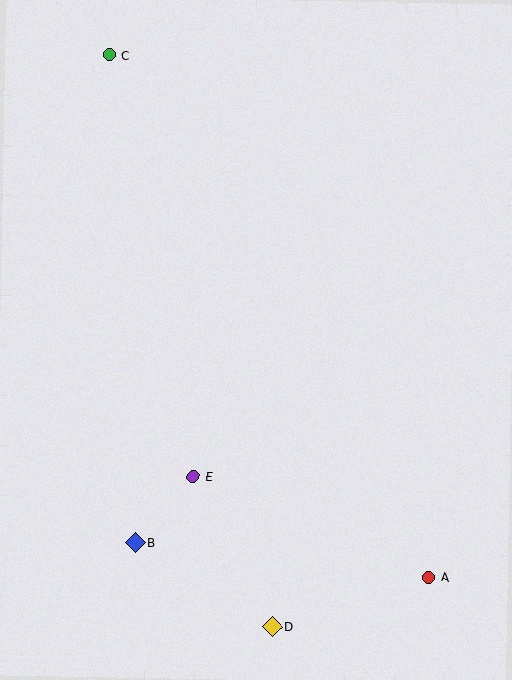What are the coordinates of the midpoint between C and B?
The midpoint between C and B is at (122, 299).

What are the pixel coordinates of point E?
Point E is at (193, 477).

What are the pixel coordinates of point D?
Point D is at (272, 627).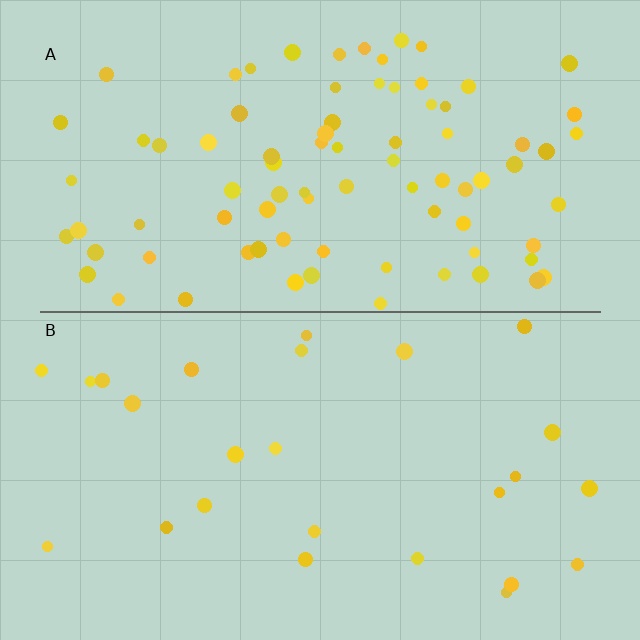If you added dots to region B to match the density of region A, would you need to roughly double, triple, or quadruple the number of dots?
Approximately triple.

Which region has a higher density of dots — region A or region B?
A (the top).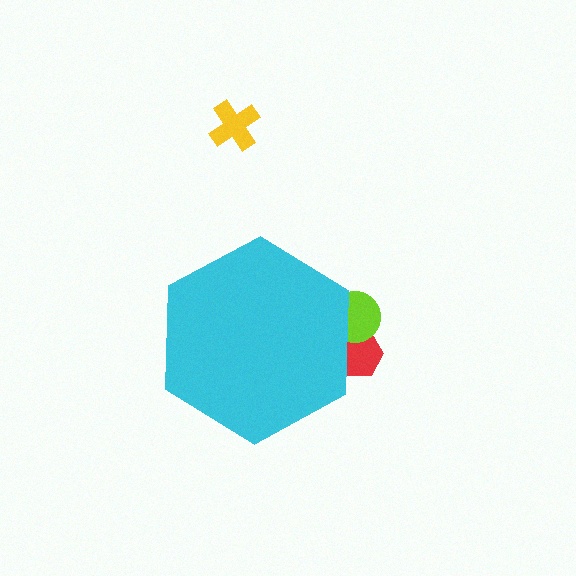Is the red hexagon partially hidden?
Yes, the red hexagon is partially hidden behind the cyan hexagon.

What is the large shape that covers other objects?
A cyan hexagon.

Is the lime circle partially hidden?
Yes, the lime circle is partially hidden behind the cyan hexagon.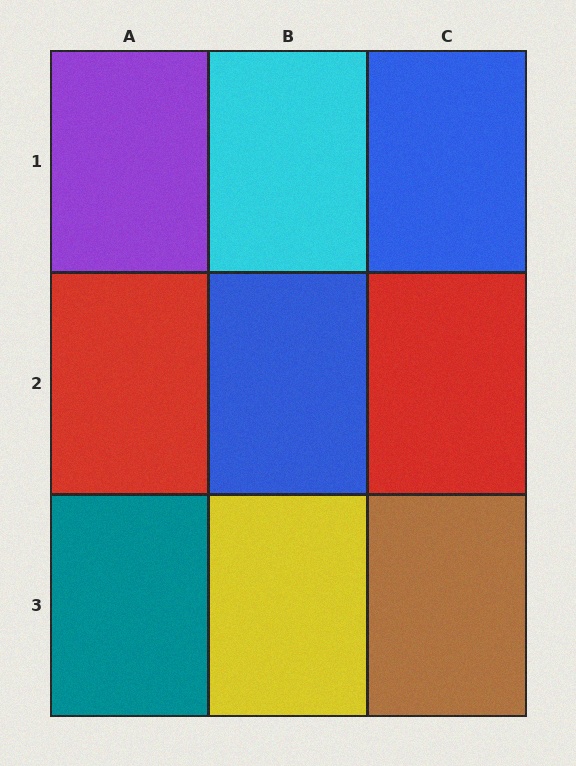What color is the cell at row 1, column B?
Cyan.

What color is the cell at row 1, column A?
Purple.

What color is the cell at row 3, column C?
Brown.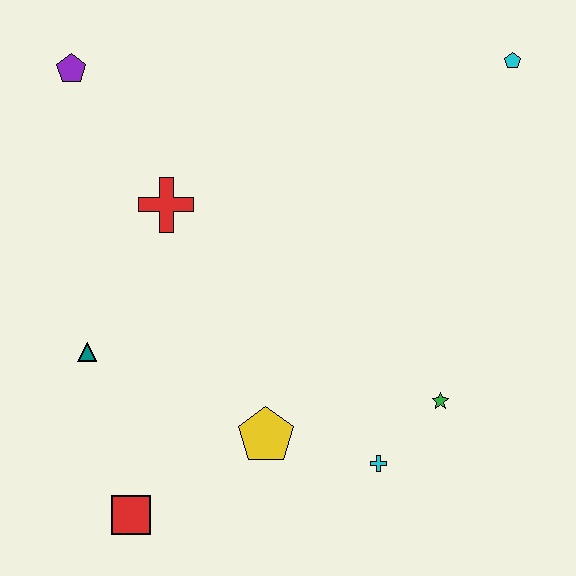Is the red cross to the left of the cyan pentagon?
Yes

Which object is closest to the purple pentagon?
The red cross is closest to the purple pentagon.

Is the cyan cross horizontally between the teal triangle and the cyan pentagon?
Yes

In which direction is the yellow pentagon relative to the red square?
The yellow pentagon is to the right of the red square.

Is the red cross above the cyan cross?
Yes